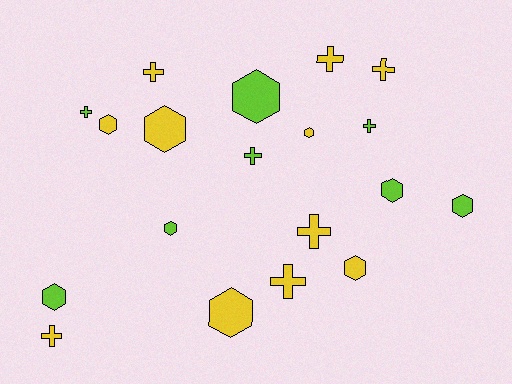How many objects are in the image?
There are 19 objects.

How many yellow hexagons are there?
There are 5 yellow hexagons.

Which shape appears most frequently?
Hexagon, with 10 objects.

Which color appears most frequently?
Yellow, with 11 objects.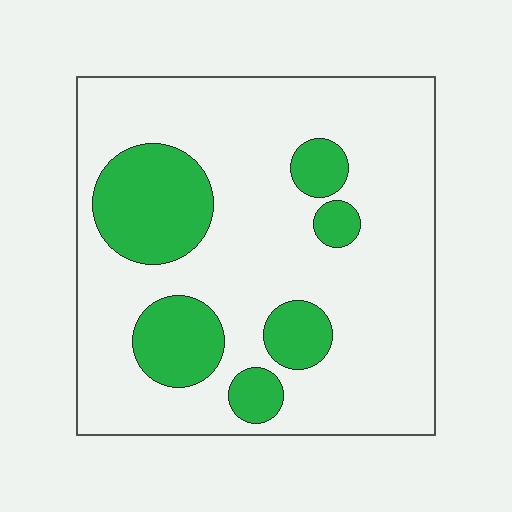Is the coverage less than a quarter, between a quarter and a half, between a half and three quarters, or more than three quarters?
Less than a quarter.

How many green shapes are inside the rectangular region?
6.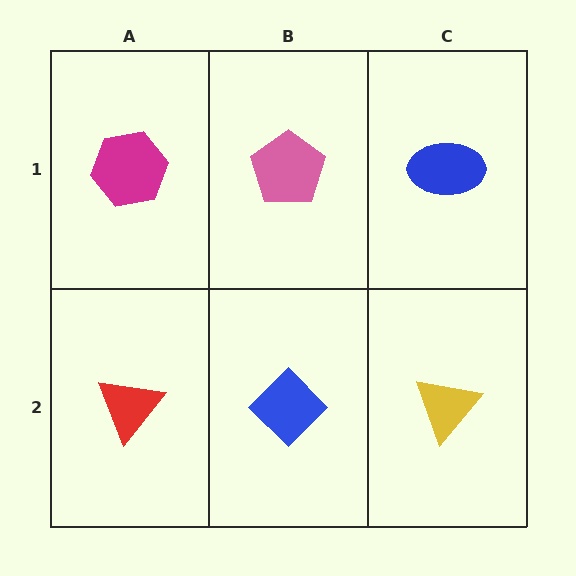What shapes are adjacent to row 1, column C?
A yellow triangle (row 2, column C), a pink pentagon (row 1, column B).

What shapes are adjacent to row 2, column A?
A magenta hexagon (row 1, column A), a blue diamond (row 2, column B).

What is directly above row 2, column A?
A magenta hexagon.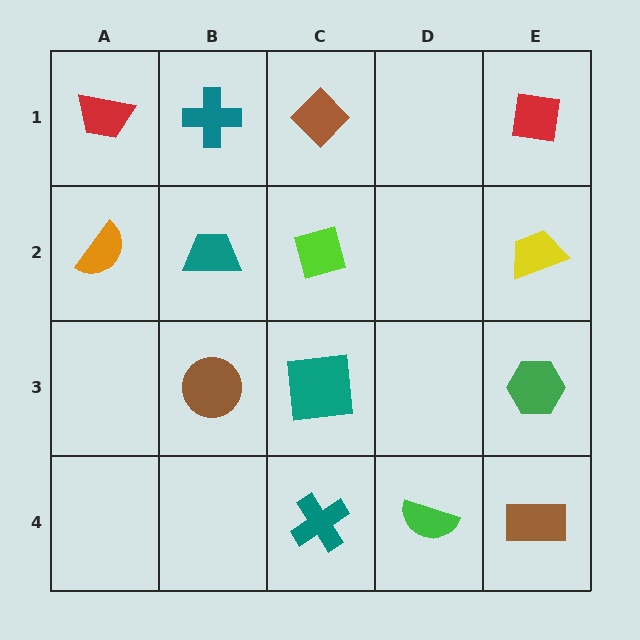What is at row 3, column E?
A green hexagon.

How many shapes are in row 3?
3 shapes.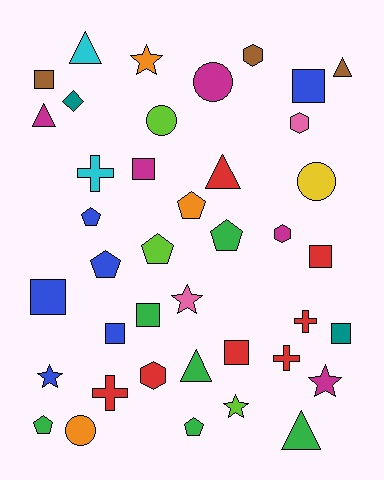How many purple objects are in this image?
There are no purple objects.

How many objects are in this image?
There are 40 objects.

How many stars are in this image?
There are 5 stars.